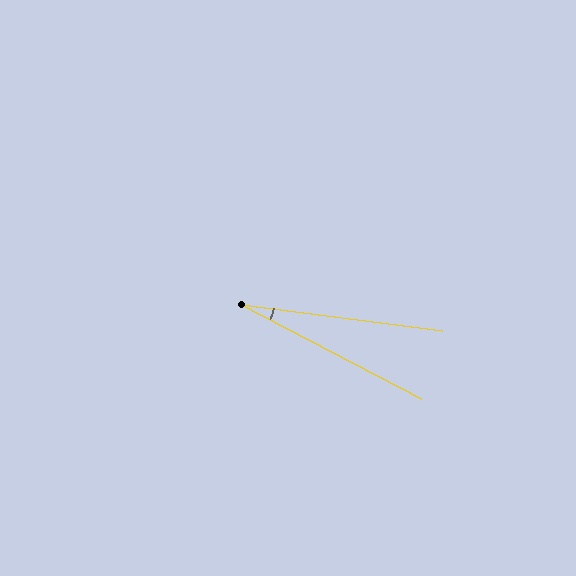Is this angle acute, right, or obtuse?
It is acute.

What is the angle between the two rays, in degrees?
Approximately 20 degrees.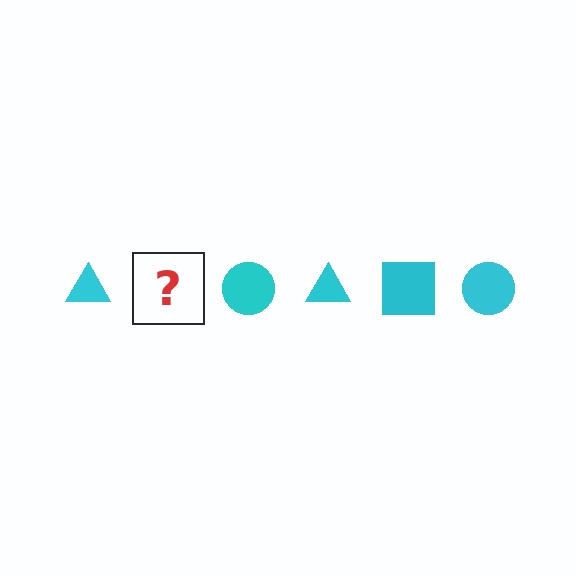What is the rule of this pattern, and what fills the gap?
The rule is that the pattern cycles through triangle, square, circle shapes in cyan. The gap should be filled with a cyan square.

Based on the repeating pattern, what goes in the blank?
The blank should be a cyan square.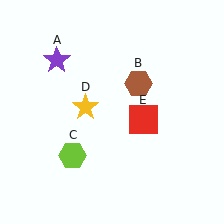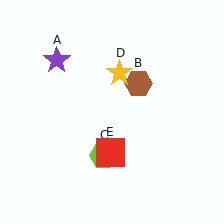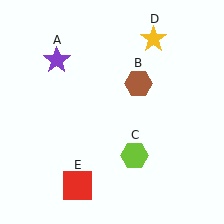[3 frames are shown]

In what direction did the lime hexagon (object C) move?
The lime hexagon (object C) moved right.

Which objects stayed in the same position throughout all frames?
Purple star (object A) and brown hexagon (object B) remained stationary.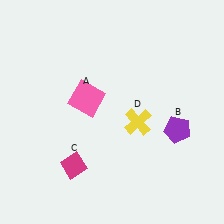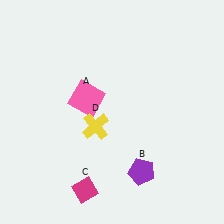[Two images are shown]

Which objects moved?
The objects that moved are: the purple pentagon (B), the magenta diamond (C), the yellow cross (D).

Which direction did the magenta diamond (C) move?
The magenta diamond (C) moved down.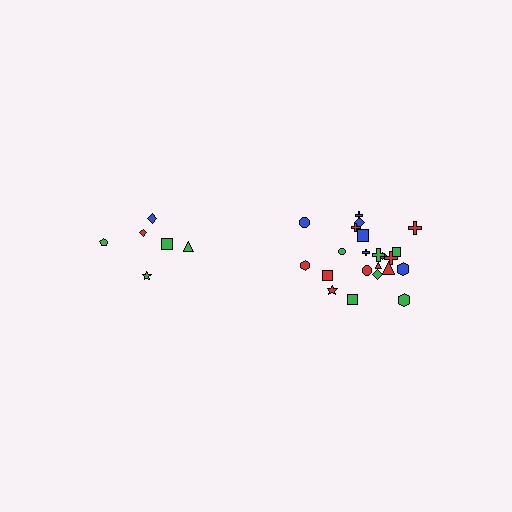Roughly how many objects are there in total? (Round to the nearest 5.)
Roughly 30 objects in total.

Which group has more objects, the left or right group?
The right group.